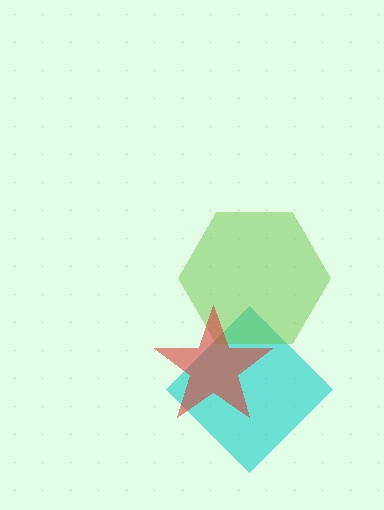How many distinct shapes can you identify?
There are 3 distinct shapes: a cyan diamond, a lime hexagon, a red star.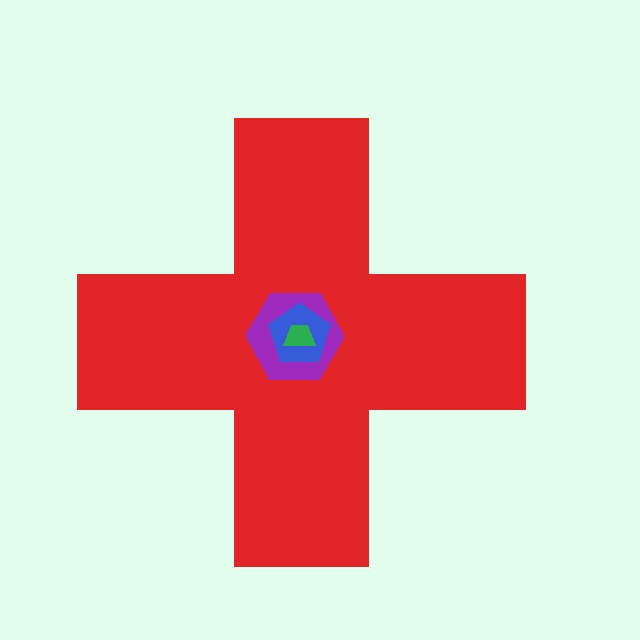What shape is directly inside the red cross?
The purple hexagon.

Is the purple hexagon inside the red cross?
Yes.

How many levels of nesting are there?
4.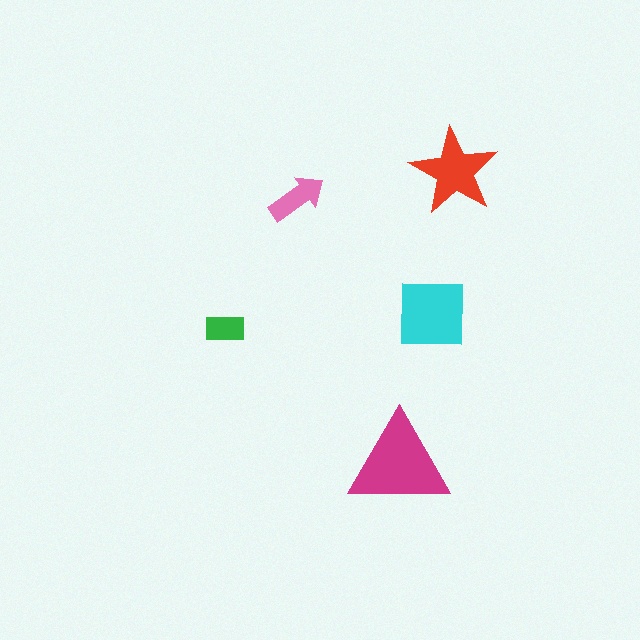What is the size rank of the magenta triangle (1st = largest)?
1st.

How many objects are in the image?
There are 5 objects in the image.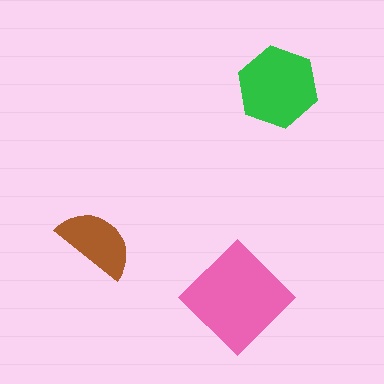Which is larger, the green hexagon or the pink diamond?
The pink diamond.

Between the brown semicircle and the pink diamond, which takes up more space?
The pink diamond.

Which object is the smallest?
The brown semicircle.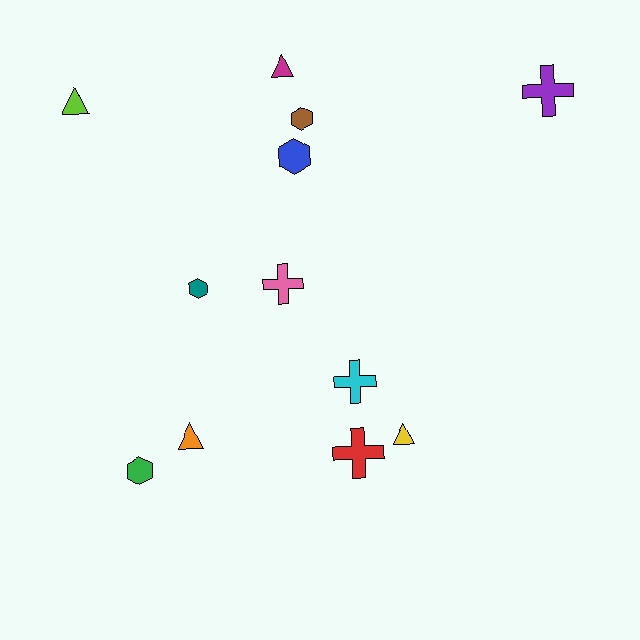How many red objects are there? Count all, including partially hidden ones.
There is 1 red object.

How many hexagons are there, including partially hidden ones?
There are 4 hexagons.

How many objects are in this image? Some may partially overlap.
There are 12 objects.